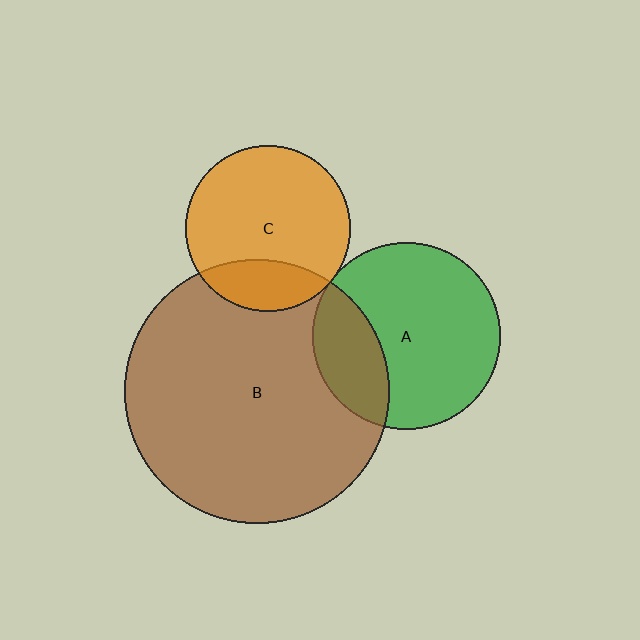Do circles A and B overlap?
Yes.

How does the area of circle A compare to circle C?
Approximately 1.3 times.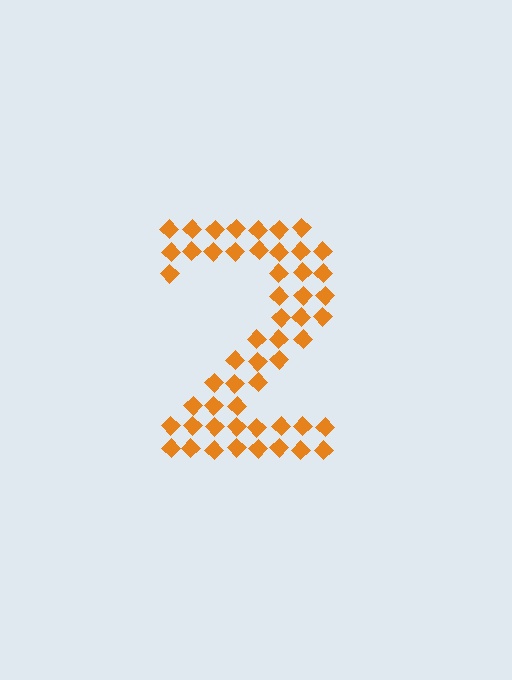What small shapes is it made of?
It is made of small diamonds.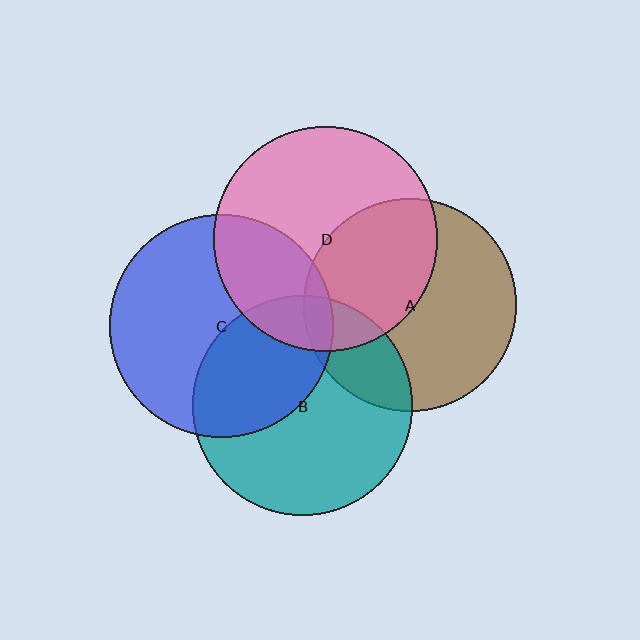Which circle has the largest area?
Circle D (pink).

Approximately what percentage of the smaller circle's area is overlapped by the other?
Approximately 40%.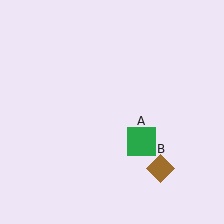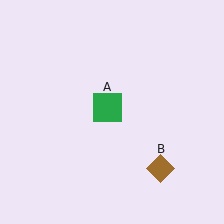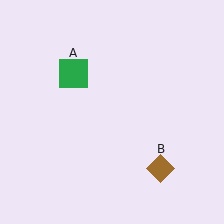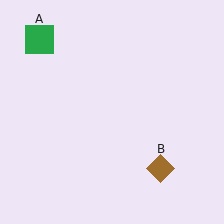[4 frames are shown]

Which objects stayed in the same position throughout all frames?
Brown diamond (object B) remained stationary.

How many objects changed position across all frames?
1 object changed position: green square (object A).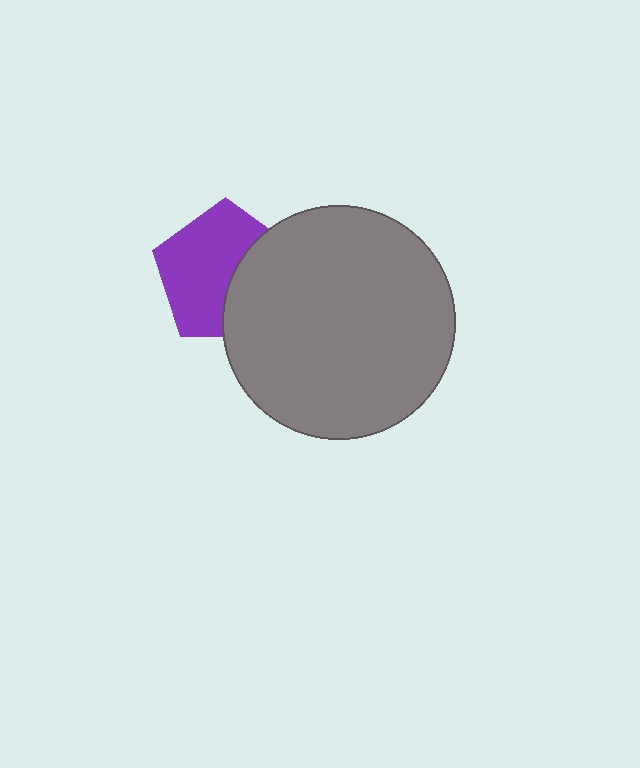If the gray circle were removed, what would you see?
You would see the complete purple pentagon.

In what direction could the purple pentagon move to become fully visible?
The purple pentagon could move left. That would shift it out from behind the gray circle entirely.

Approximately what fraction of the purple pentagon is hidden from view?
Roughly 39% of the purple pentagon is hidden behind the gray circle.